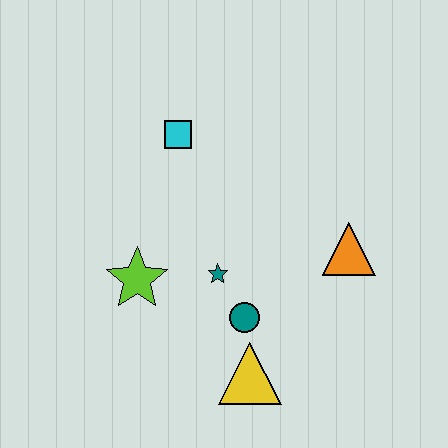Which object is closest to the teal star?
The teal circle is closest to the teal star.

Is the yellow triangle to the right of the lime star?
Yes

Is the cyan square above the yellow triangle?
Yes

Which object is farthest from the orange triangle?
The lime star is farthest from the orange triangle.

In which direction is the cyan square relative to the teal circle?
The cyan square is above the teal circle.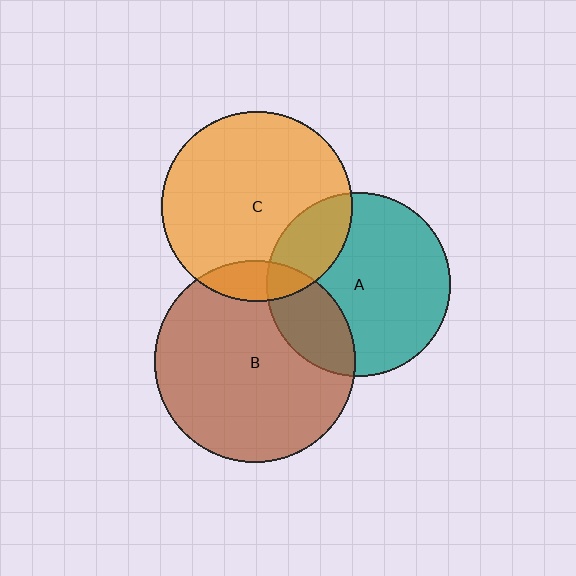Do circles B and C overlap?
Yes.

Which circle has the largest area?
Circle B (brown).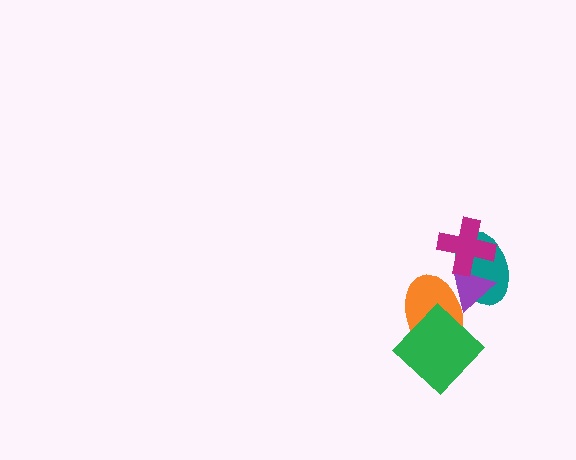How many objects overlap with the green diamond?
1 object overlaps with the green diamond.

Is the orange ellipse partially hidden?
Yes, it is partially covered by another shape.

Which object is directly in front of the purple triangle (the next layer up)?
The orange ellipse is directly in front of the purple triangle.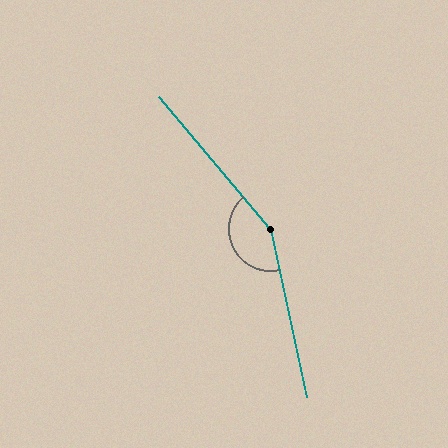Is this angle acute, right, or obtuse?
It is obtuse.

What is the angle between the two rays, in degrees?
Approximately 152 degrees.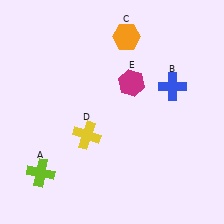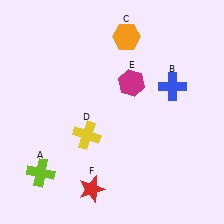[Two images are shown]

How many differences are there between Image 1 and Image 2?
There is 1 difference between the two images.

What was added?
A red star (F) was added in Image 2.